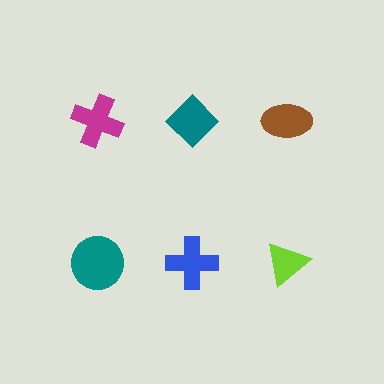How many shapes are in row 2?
3 shapes.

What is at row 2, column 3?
A lime triangle.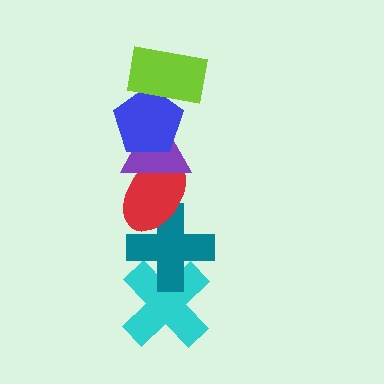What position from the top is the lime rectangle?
The lime rectangle is 1st from the top.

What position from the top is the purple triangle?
The purple triangle is 3rd from the top.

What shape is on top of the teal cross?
The red ellipse is on top of the teal cross.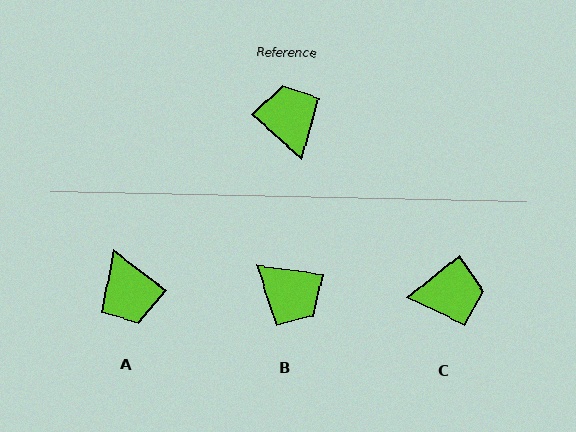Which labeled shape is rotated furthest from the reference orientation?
A, about 175 degrees away.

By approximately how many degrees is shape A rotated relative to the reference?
Approximately 175 degrees clockwise.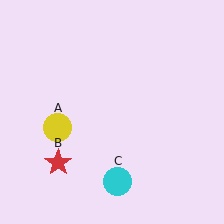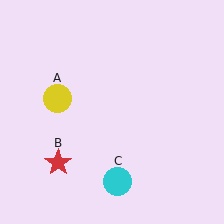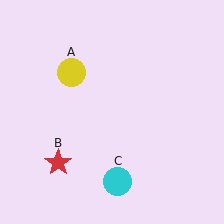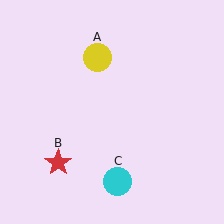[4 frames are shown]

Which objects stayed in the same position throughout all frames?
Red star (object B) and cyan circle (object C) remained stationary.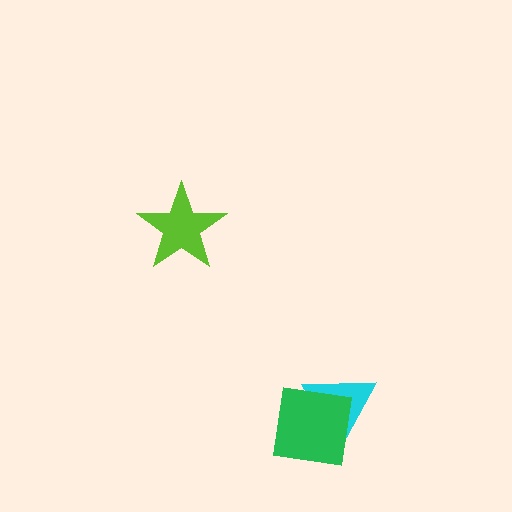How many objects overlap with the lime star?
0 objects overlap with the lime star.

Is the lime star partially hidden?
No, no other shape covers it.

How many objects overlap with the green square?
1 object overlaps with the green square.